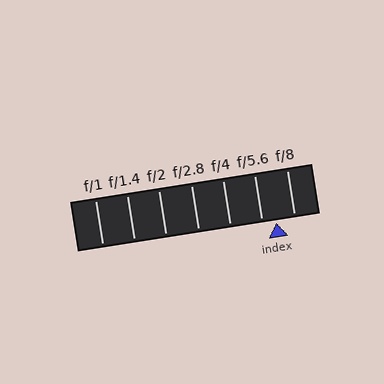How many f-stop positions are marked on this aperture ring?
There are 7 f-stop positions marked.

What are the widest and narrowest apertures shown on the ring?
The widest aperture shown is f/1 and the narrowest is f/8.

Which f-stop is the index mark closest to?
The index mark is closest to f/5.6.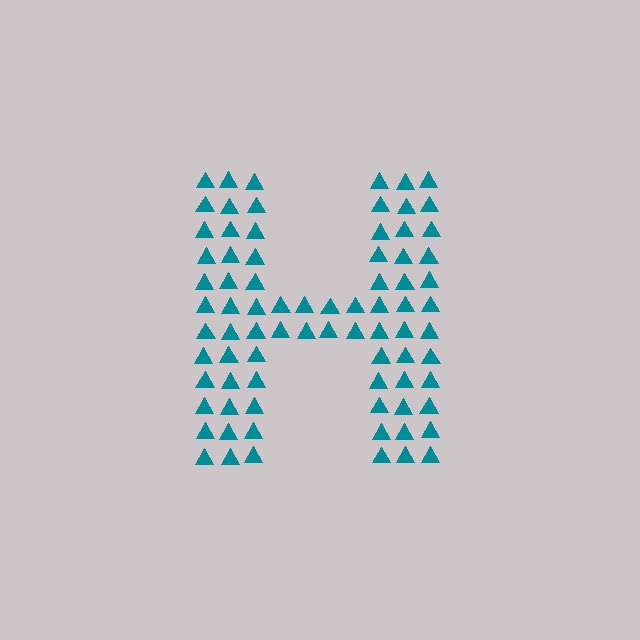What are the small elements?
The small elements are triangles.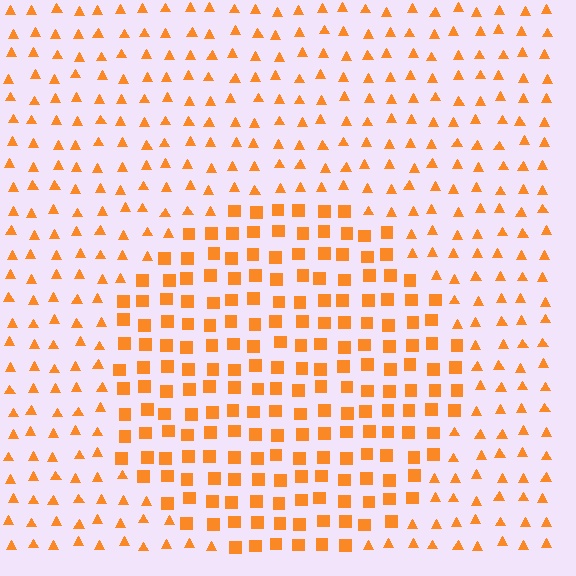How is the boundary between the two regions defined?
The boundary is defined by a change in element shape: squares inside vs. triangles outside. All elements share the same color and spacing.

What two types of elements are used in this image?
The image uses squares inside the circle region and triangles outside it.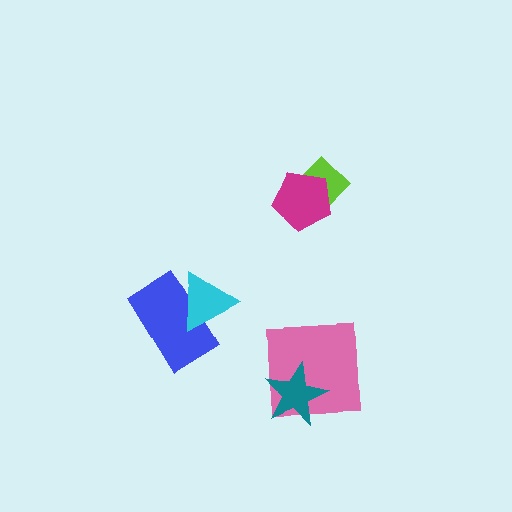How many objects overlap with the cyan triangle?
1 object overlaps with the cyan triangle.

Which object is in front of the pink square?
The teal star is in front of the pink square.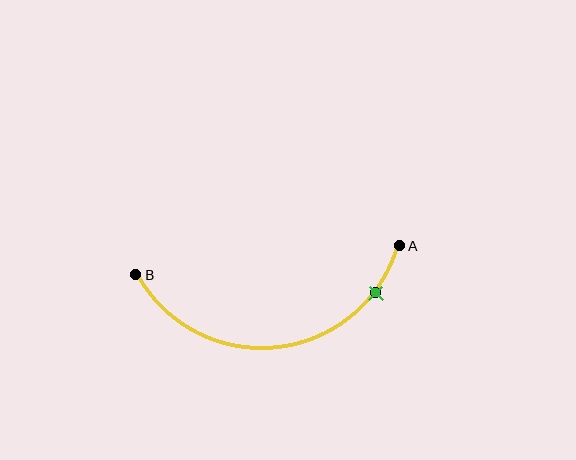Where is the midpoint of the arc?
The arc midpoint is the point on the curve farthest from the straight line joining A and B. It sits below that line.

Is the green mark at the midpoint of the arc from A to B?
No. The green mark lies on the arc but is closer to endpoint A. The arc midpoint would be at the point on the curve equidistant along the arc from both A and B.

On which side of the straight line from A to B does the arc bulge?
The arc bulges below the straight line connecting A and B.